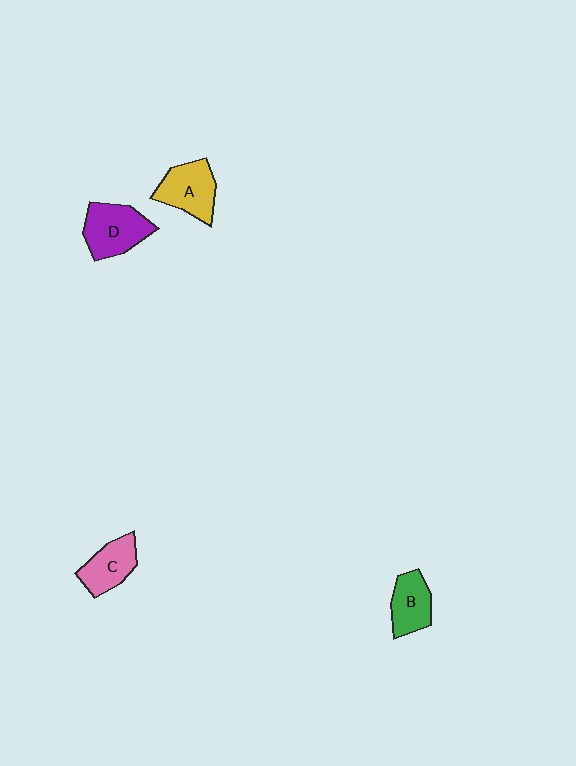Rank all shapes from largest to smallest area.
From largest to smallest: D (purple), A (yellow), C (pink), B (green).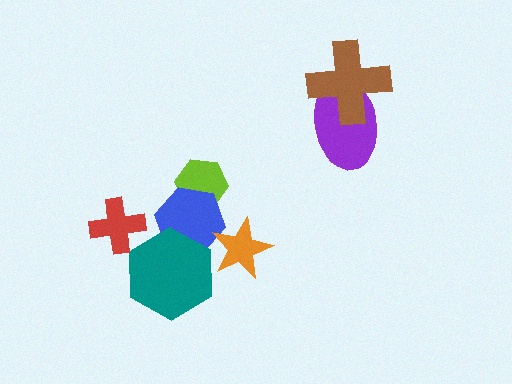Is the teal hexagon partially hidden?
No, no other shape covers it.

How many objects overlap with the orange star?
1 object overlaps with the orange star.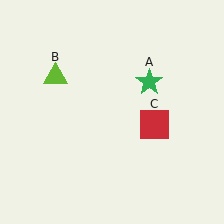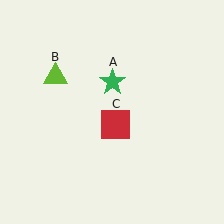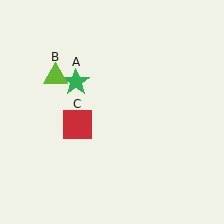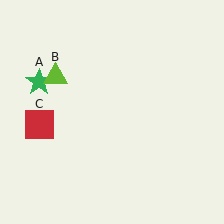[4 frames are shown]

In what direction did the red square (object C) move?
The red square (object C) moved left.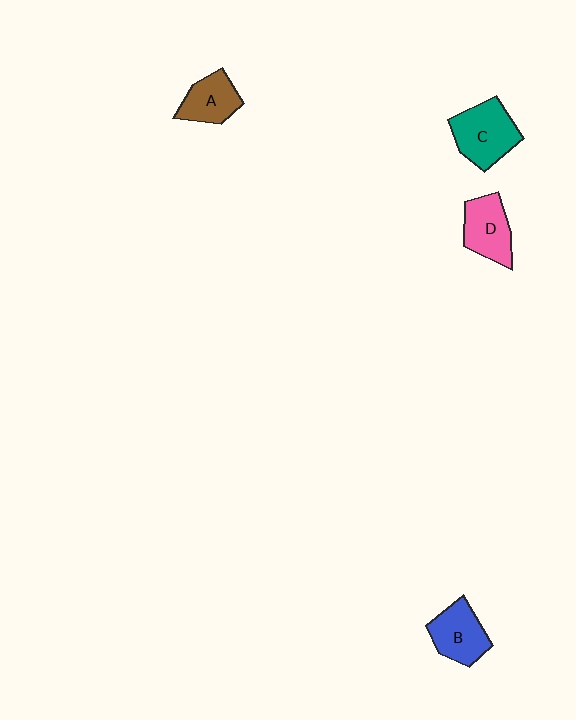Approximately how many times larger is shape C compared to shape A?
Approximately 1.4 times.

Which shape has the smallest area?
Shape A (brown).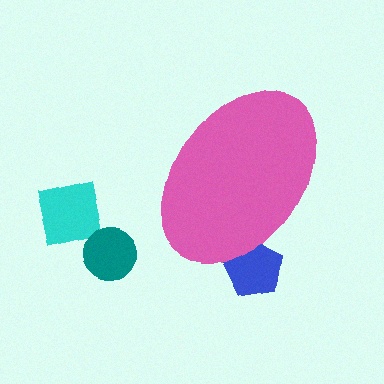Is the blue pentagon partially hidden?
Yes, the blue pentagon is partially hidden behind the pink ellipse.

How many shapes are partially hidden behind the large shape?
1 shape is partially hidden.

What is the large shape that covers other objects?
A pink ellipse.